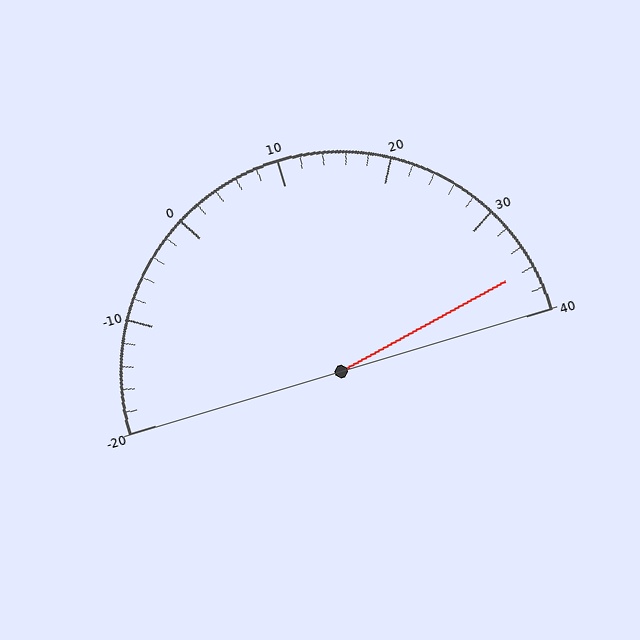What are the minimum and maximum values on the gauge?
The gauge ranges from -20 to 40.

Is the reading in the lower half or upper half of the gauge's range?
The reading is in the upper half of the range (-20 to 40).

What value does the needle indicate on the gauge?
The needle indicates approximately 36.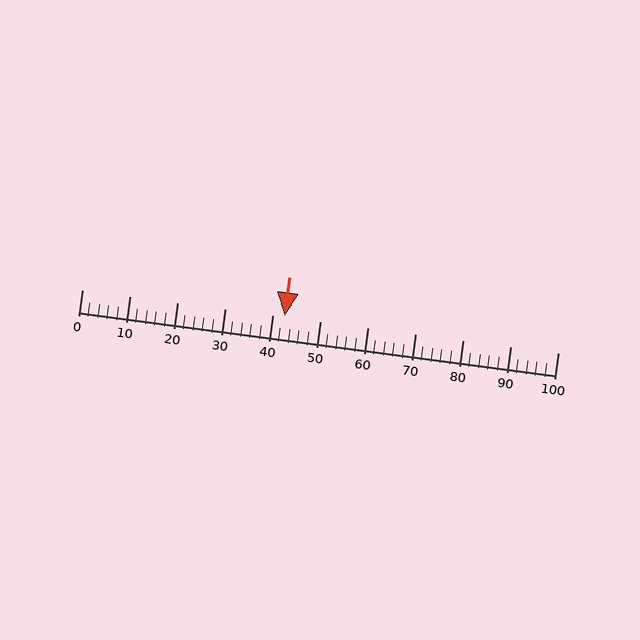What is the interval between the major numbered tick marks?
The major tick marks are spaced 10 units apart.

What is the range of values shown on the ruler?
The ruler shows values from 0 to 100.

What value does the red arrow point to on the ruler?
The red arrow points to approximately 43.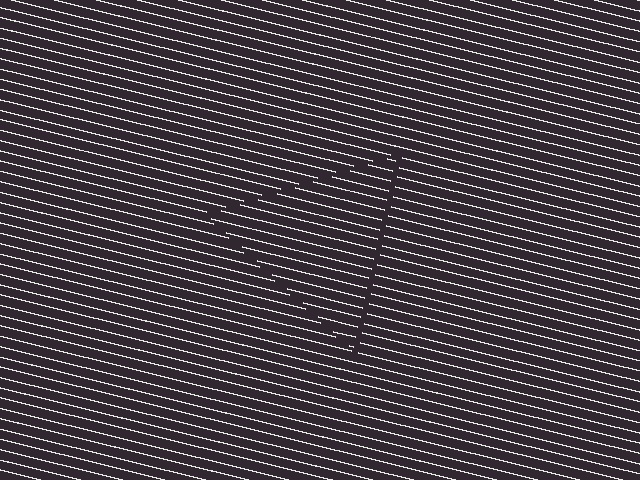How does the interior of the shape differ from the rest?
The interior of the shape contains the same grating, shifted by half a period — the contour is defined by the phase discontinuity where line-ends from the inner and outer gratings abut.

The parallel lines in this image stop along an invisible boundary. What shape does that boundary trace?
An illusory triangle. The interior of the shape contains the same grating, shifted by half a period — the contour is defined by the phase discontinuity where line-ends from the inner and outer gratings abut.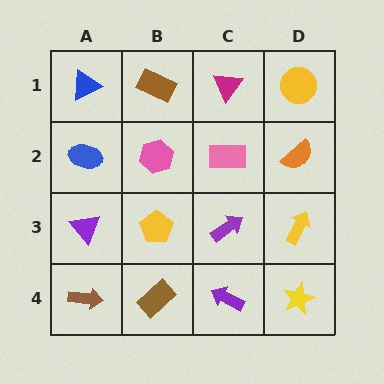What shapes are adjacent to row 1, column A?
A blue ellipse (row 2, column A), a brown rectangle (row 1, column B).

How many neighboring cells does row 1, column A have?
2.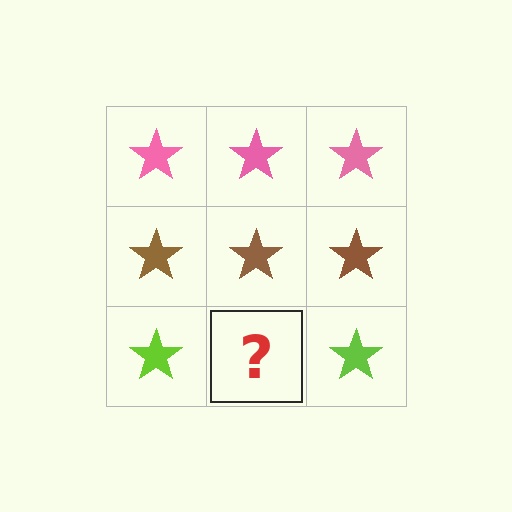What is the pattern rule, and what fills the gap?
The rule is that each row has a consistent color. The gap should be filled with a lime star.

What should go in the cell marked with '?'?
The missing cell should contain a lime star.